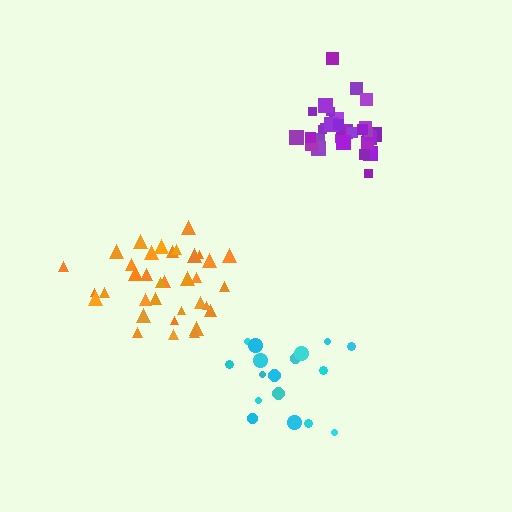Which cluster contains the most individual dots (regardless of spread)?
Orange (35).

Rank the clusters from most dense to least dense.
purple, orange, cyan.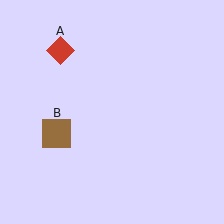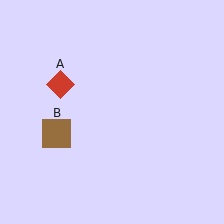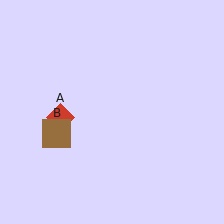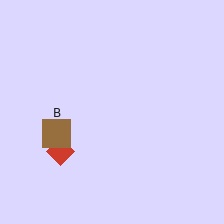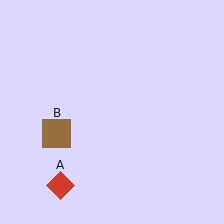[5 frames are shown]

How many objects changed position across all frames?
1 object changed position: red diamond (object A).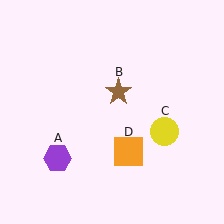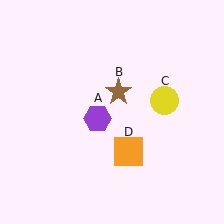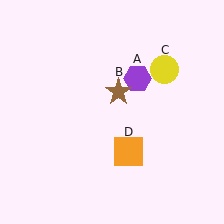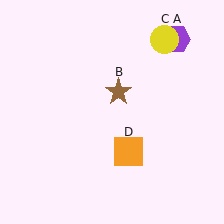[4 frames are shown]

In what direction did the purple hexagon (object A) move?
The purple hexagon (object A) moved up and to the right.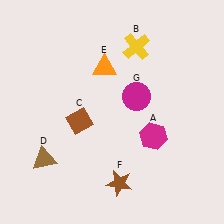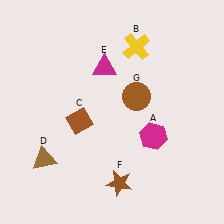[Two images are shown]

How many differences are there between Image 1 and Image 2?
There are 2 differences between the two images.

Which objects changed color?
E changed from orange to magenta. G changed from magenta to brown.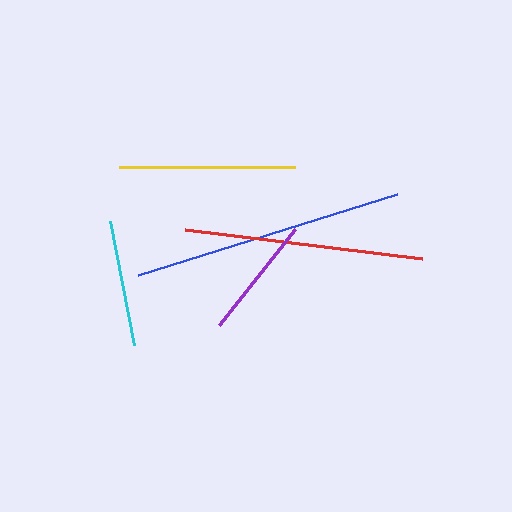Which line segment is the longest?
The blue line is the longest at approximately 271 pixels.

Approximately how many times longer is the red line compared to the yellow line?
The red line is approximately 1.4 times the length of the yellow line.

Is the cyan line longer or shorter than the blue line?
The blue line is longer than the cyan line.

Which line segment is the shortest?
The purple line is the shortest at approximately 122 pixels.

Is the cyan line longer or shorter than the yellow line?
The yellow line is longer than the cyan line.